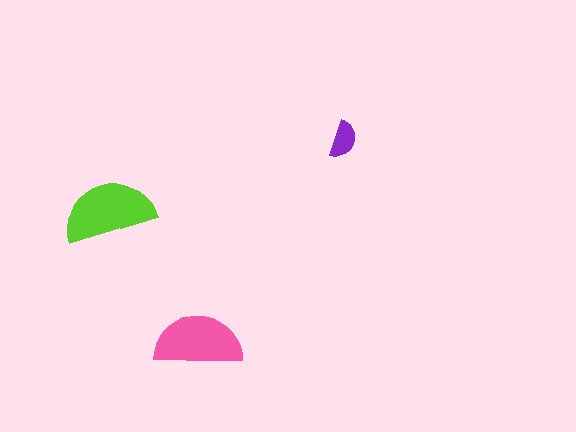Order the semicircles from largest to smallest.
the lime one, the pink one, the purple one.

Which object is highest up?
The purple semicircle is topmost.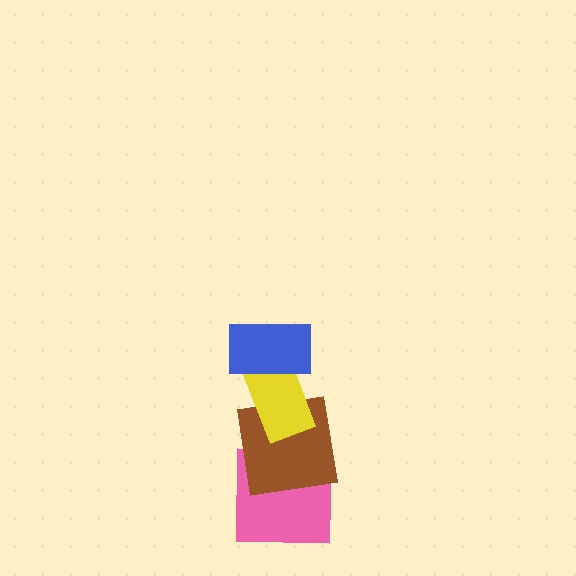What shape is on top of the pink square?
The brown square is on top of the pink square.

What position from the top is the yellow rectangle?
The yellow rectangle is 2nd from the top.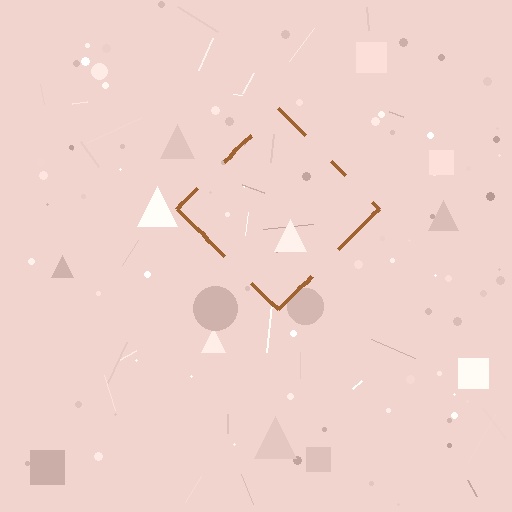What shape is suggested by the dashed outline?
The dashed outline suggests a diamond.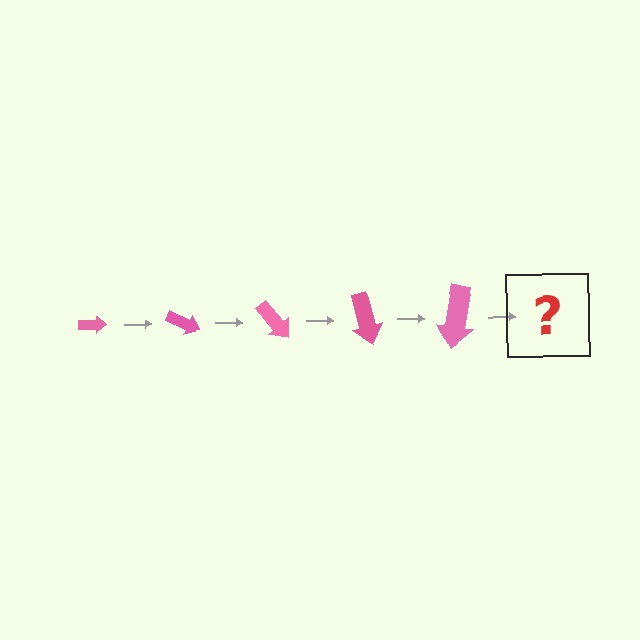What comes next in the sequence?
The next element should be an arrow, larger than the previous one and rotated 125 degrees from the start.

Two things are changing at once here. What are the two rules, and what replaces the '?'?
The two rules are that the arrow grows larger each step and it rotates 25 degrees each step. The '?' should be an arrow, larger than the previous one and rotated 125 degrees from the start.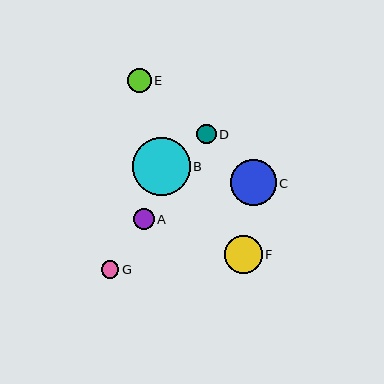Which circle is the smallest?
Circle G is the smallest with a size of approximately 18 pixels.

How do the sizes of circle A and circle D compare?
Circle A and circle D are approximately the same size.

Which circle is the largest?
Circle B is the largest with a size of approximately 58 pixels.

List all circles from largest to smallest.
From largest to smallest: B, C, F, E, A, D, G.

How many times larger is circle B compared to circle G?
Circle B is approximately 3.3 times the size of circle G.